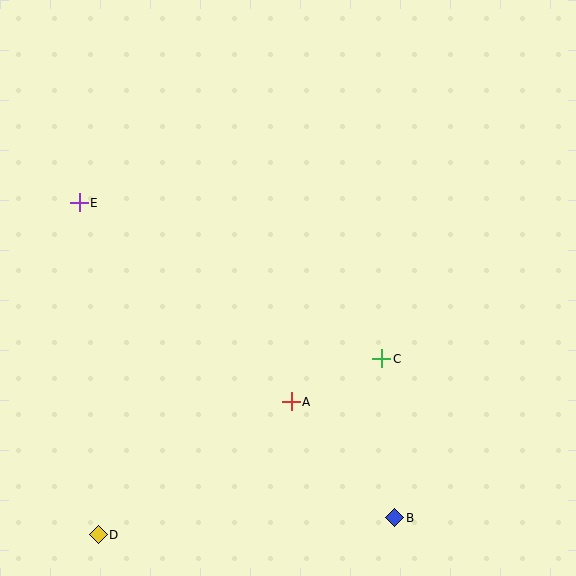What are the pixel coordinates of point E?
Point E is at (79, 203).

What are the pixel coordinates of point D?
Point D is at (98, 535).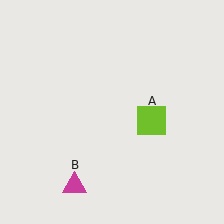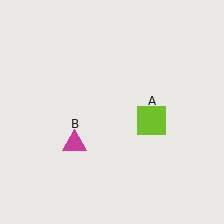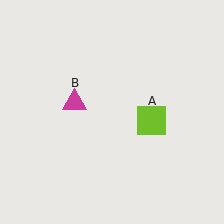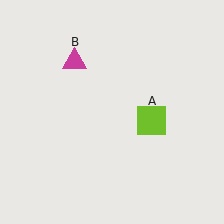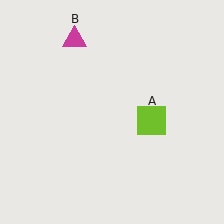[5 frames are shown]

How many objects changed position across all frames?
1 object changed position: magenta triangle (object B).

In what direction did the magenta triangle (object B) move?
The magenta triangle (object B) moved up.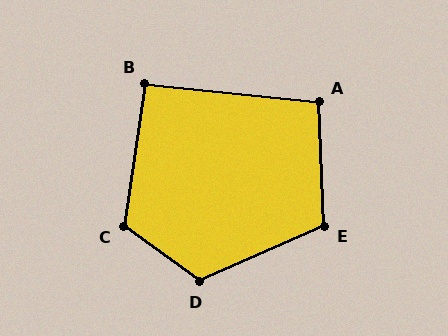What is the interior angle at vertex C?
Approximately 118 degrees (obtuse).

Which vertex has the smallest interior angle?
B, at approximately 92 degrees.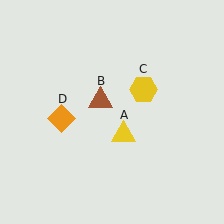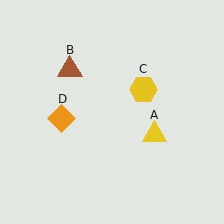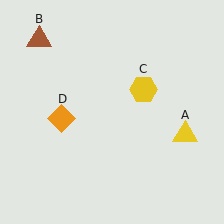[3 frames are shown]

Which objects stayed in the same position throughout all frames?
Yellow hexagon (object C) and orange diamond (object D) remained stationary.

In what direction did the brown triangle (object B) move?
The brown triangle (object B) moved up and to the left.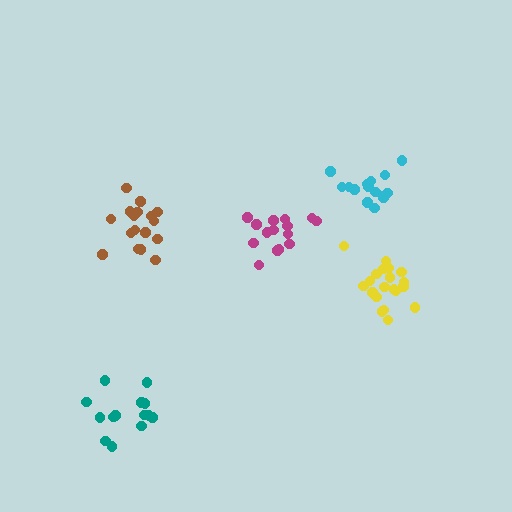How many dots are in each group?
Group 1: 15 dots, Group 2: 14 dots, Group 3: 20 dots, Group 4: 17 dots, Group 5: 15 dots (81 total).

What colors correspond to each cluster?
The clusters are colored: magenta, teal, yellow, brown, cyan.